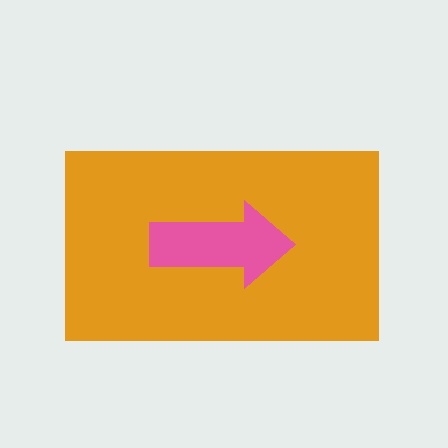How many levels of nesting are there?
2.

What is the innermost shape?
The pink arrow.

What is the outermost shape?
The orange rectangle.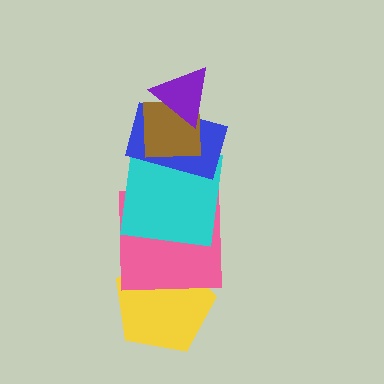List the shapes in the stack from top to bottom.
From top to bottom: the purple triangle, the brown square, the blue rectangle, the cyan square, the pink square, the yellow pentagon.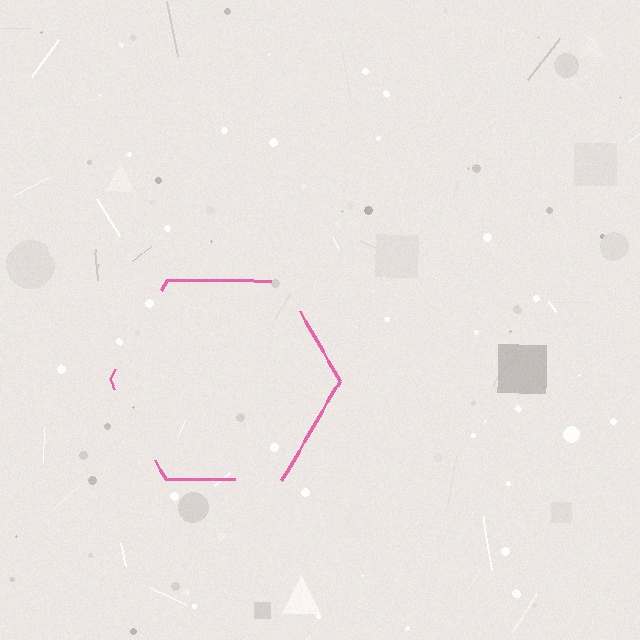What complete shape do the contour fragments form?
The contour fragments form a hexagon.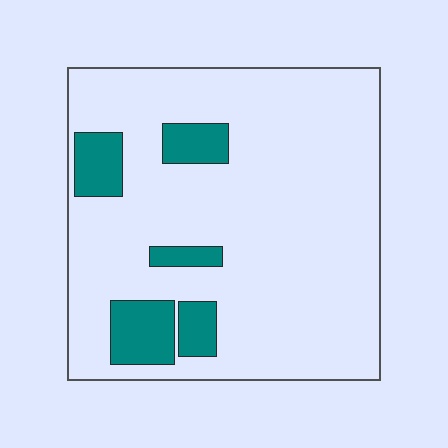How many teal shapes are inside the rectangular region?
5.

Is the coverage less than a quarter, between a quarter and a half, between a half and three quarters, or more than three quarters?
Less than a quarter.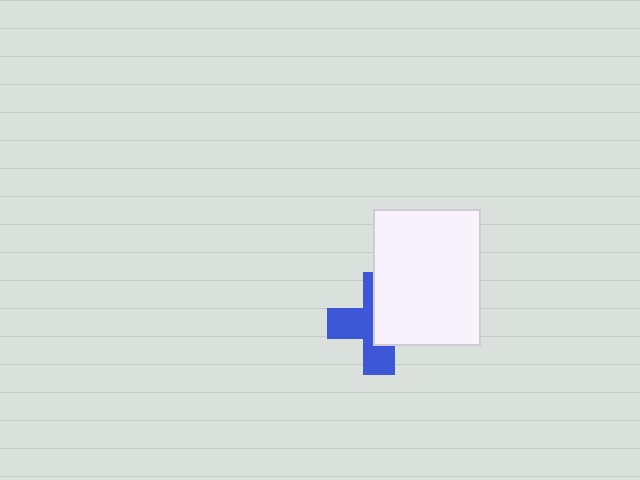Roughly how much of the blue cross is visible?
About half of it is visible (roughly 51%).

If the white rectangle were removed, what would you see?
You would see the complete blue cross.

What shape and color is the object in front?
The object in front is a white rectangle.